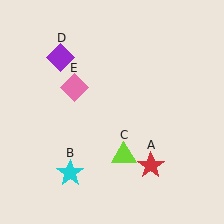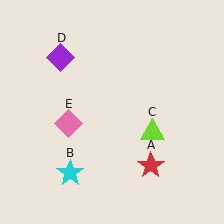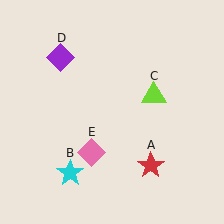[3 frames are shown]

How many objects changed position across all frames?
2 objects changed position: lime triangle (object C), pink diamond (object E).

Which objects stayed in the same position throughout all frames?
Red star (object A) and cyan star (object B) and purple diamond (object D) remained stationary.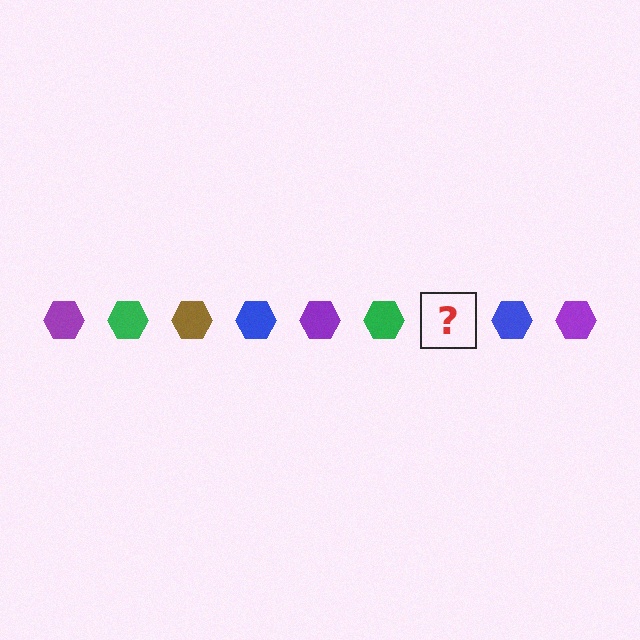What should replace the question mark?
The question mark should be replaced with a brown hexagon.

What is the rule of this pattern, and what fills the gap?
The rule is that the pattern cycles through purple, green, brown, blue hexagons. The gap should be filled with a brown hexagon.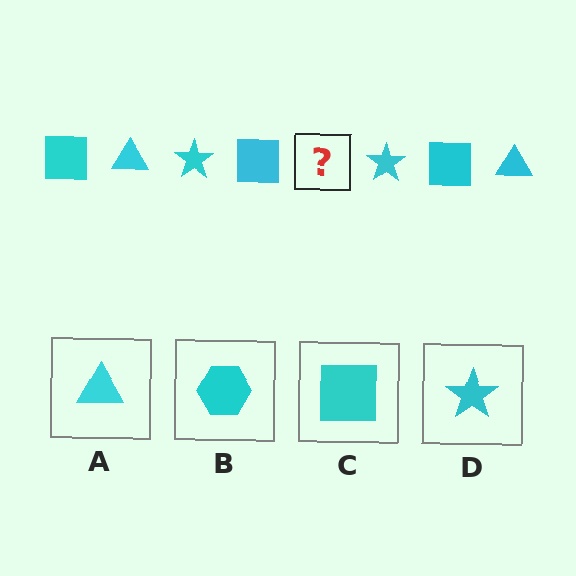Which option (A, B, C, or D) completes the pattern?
A.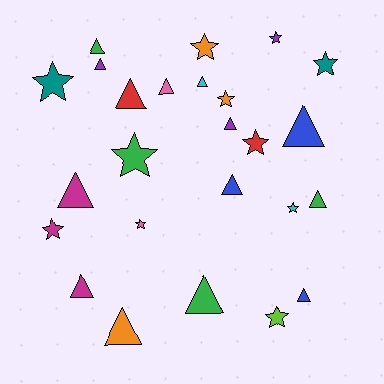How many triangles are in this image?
There are 14 triangles.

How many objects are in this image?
There are 25 objects.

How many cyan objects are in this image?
There are 2 cyan objects.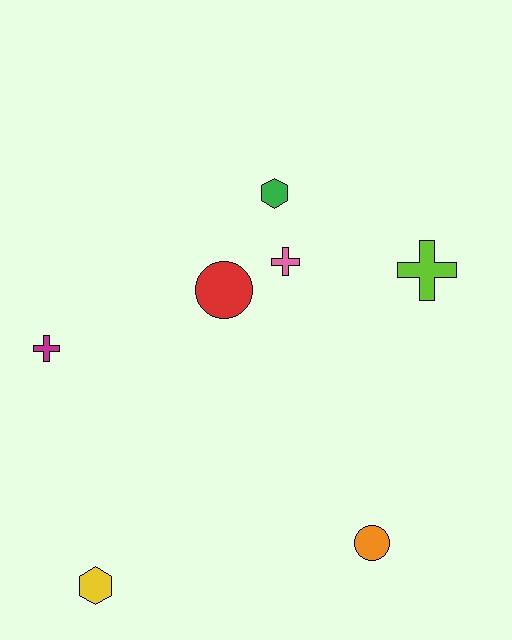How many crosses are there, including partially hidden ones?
There are 3 crosses.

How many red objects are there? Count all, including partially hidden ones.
There is 1 red object.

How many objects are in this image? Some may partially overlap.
There are 7 objects.